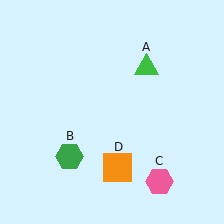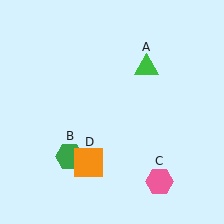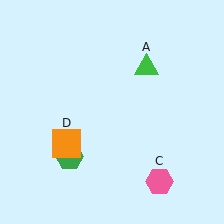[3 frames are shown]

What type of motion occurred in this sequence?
The orange square (object D) rotated clockwise around the center of the scene.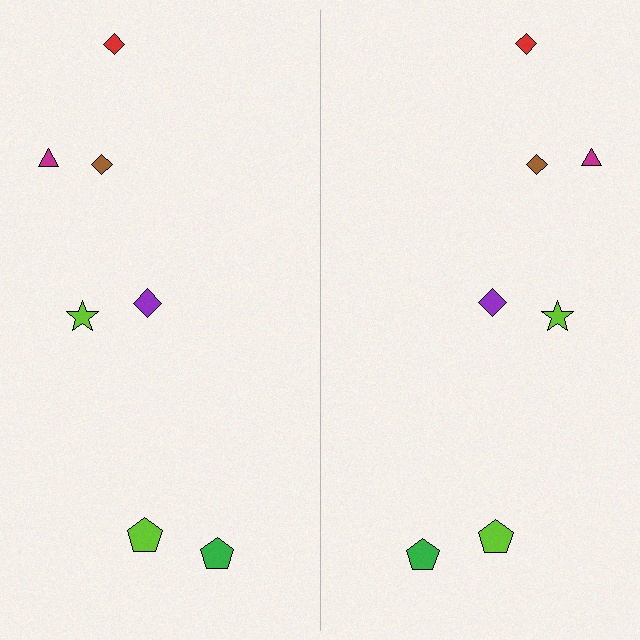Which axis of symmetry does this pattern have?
The pattern has a vertical axis of symmetry running through the center of the image.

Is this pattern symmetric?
Yes, this pattern has bilateral (reflection) symmetry.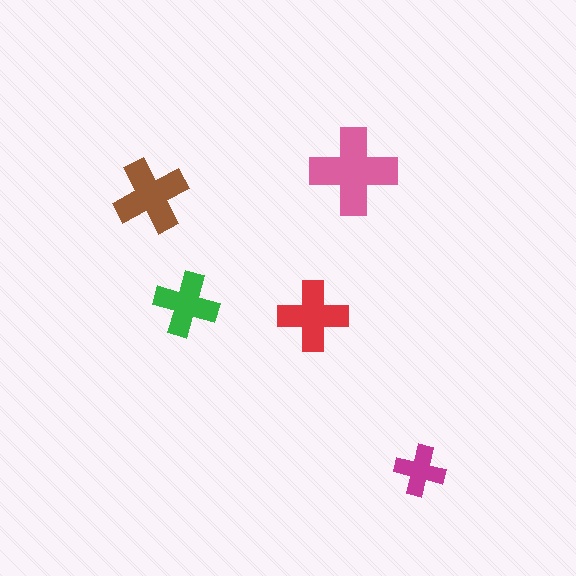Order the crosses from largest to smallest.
the pink one, the brown one, the red one, the green one, the magenta one.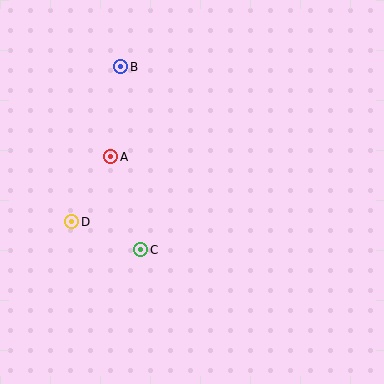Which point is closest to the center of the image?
Point C at (141, 250) is closest to the center.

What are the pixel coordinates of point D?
Point D is at (72, 222).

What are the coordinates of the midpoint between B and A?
The midpoint between B and A is at (116, 112).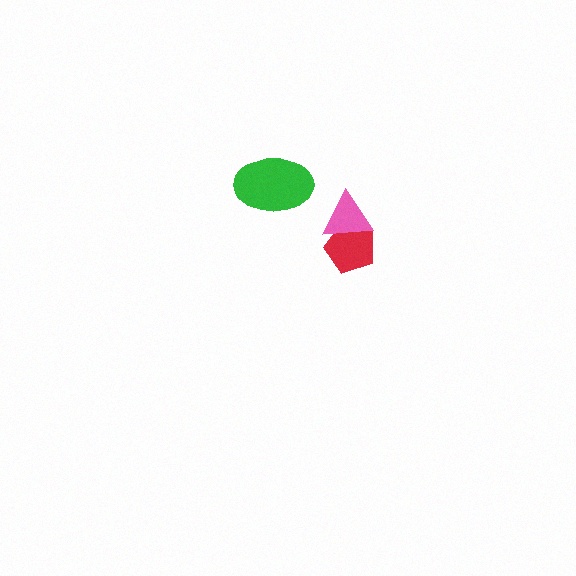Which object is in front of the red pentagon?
The pink triangle is in front of the red pentagon.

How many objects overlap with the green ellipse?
0 objects overlap with the green ellipse.